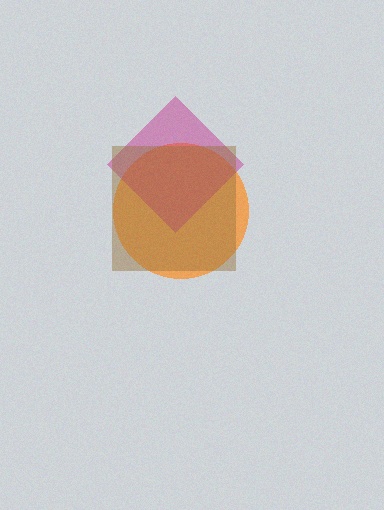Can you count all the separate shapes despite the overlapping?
Yes, there are 3 separate shapes.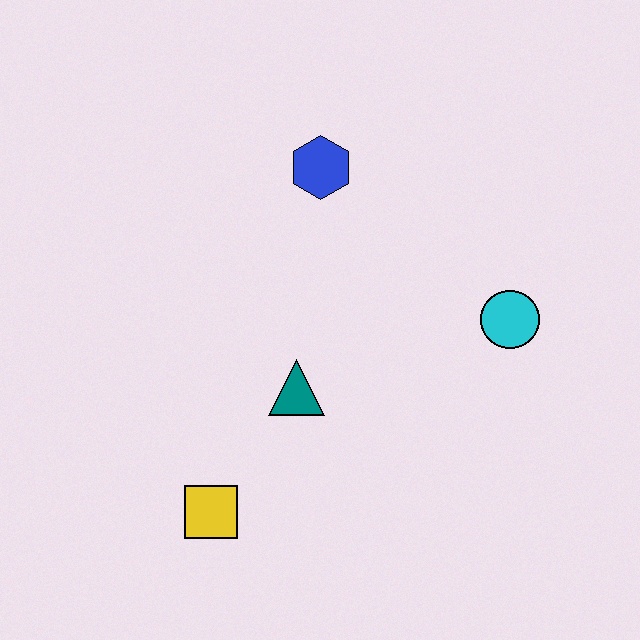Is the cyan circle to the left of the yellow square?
No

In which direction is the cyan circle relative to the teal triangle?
The cyan circle is to the right of the teal triangle.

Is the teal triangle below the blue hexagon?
Yes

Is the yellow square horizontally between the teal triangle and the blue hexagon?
No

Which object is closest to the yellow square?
The teal triangle is closest to the yellow square.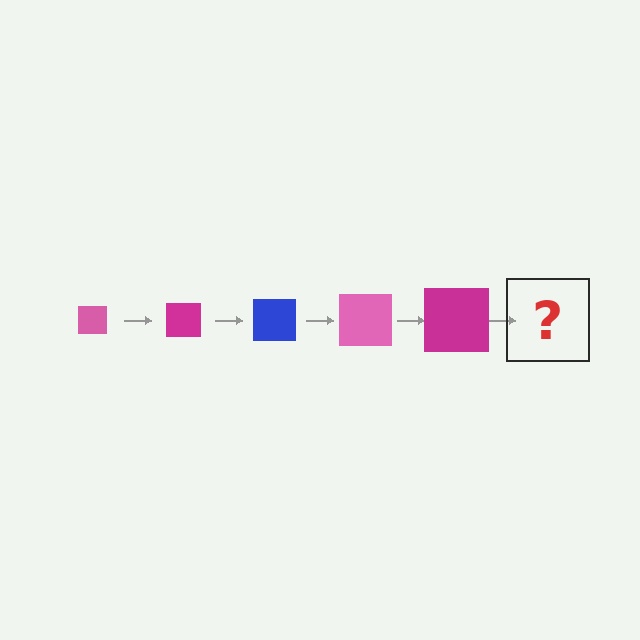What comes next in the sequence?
The next element should be a blue square, larger than the previous one.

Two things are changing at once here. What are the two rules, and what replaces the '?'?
The two rules are that the square grows larger each step and the color cycles through pink, magenta, and blue. The '?' should be a blue square, larger than the previous one.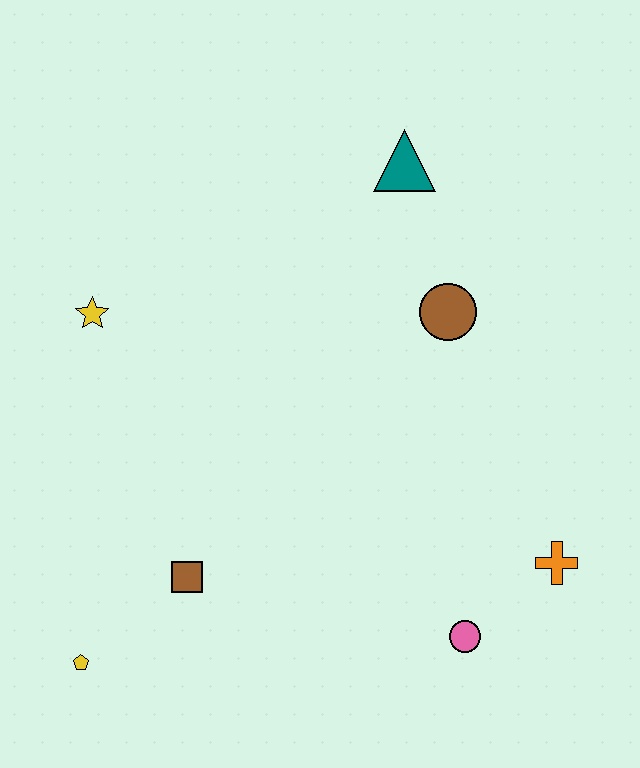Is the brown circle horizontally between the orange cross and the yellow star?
Yes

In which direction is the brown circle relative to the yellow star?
The brown circle is to the right of the yellow star.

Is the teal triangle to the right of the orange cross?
No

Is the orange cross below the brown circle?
Yes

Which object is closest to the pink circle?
The orange cross is closest to the pink circle.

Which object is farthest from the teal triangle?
The yellow pentagon is farthest from the teal triangle.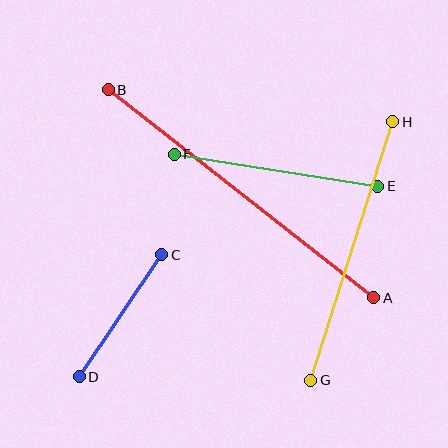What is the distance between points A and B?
The distance is approximately 337 pixels.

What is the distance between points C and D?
The distance is approximately 147 pixels.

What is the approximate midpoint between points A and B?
The midpoint is at approximately (241, 194) pixels.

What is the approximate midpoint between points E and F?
The midpoint is at approximately (276, 170) pixels.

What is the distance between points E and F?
The distance is approximately 206 pixels.